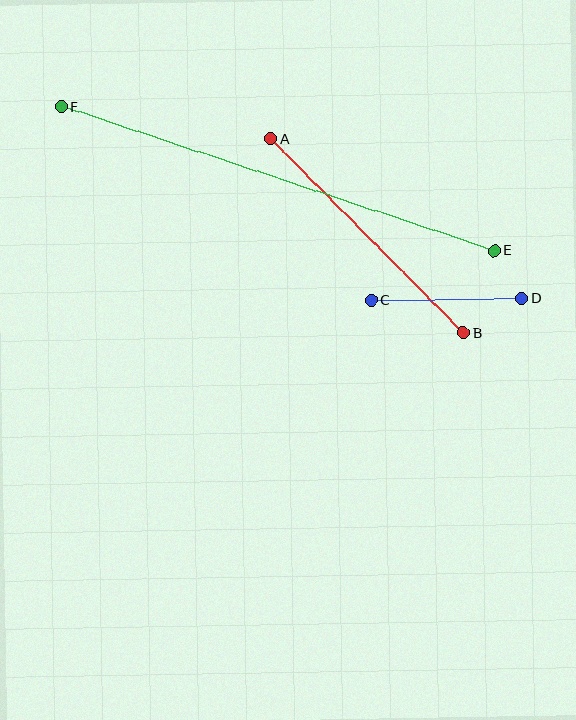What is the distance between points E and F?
The distance is approximately 457 pixels.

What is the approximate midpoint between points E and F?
The midpoint is at approximately (277, 179) pixels.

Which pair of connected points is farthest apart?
Points E and F are farthest apart.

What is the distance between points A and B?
The distance is approximately 273 pixels.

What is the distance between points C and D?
The distance is approximately 150 pixels.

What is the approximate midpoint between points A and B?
The midpoint is at approximately (367, 236) pixels.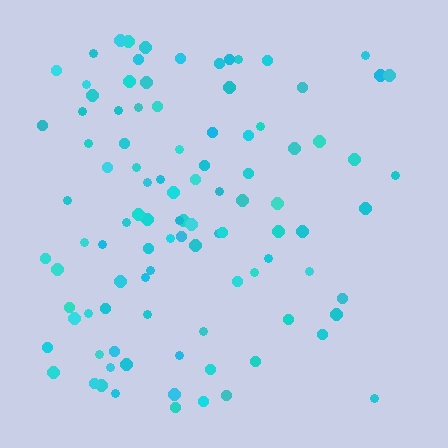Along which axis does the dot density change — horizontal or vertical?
Horizontal.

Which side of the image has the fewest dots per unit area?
The right.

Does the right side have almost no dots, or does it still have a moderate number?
Still a moderate number, just noticeably fewer than the left.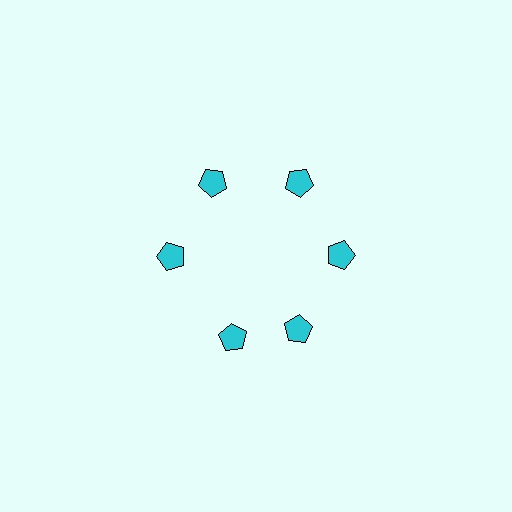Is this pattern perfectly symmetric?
No. The 6 cyan pentagons are arranged in a ring, but one element near the 7 o'clock position is rotated out of alignment along the ring, breaking the 6-fold rotational symmetry.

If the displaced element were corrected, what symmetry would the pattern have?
It would have 6-fold rotational symmetry — the pattern would map onto itself every 60 degrees.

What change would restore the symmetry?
The symmetry would be restored by rotating it back into even spacing with its neighbors so that all 6 pentagons sit at equal angles and equal distance from the center.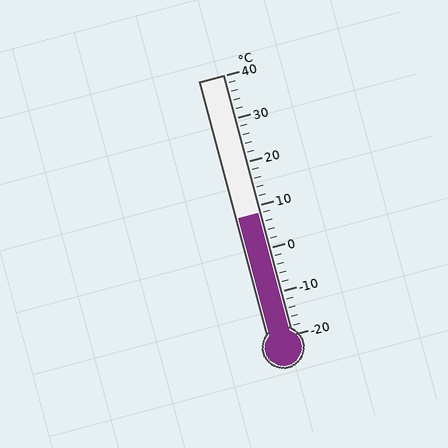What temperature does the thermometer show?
The thermometer shows approximately 8°C.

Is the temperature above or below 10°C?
The temperature is below 10°C.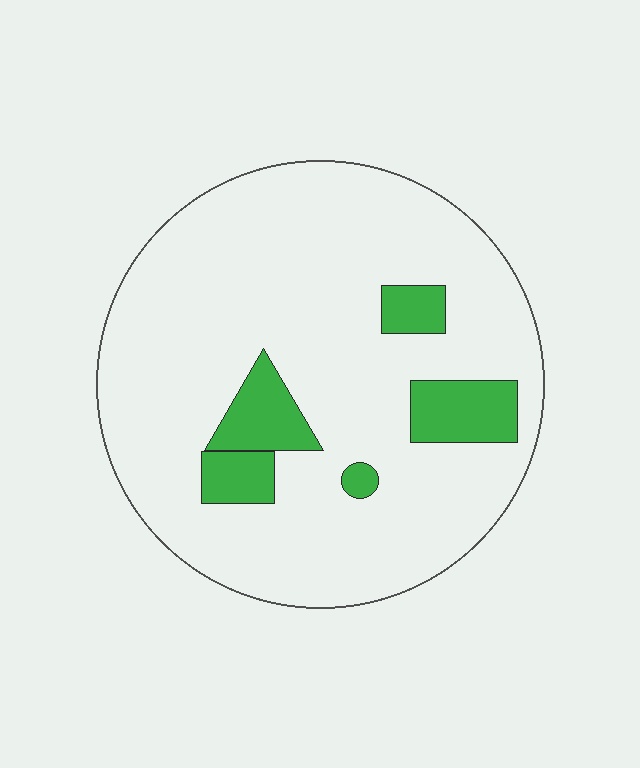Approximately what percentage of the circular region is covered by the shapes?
Approximately 15%.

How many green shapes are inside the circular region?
5.